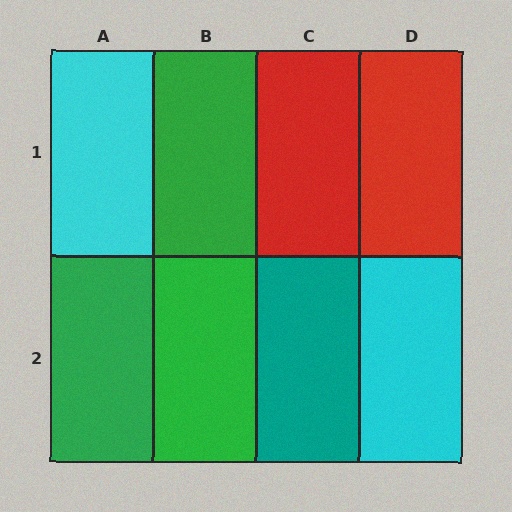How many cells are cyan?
2 cells are cyan.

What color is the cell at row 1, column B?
Green.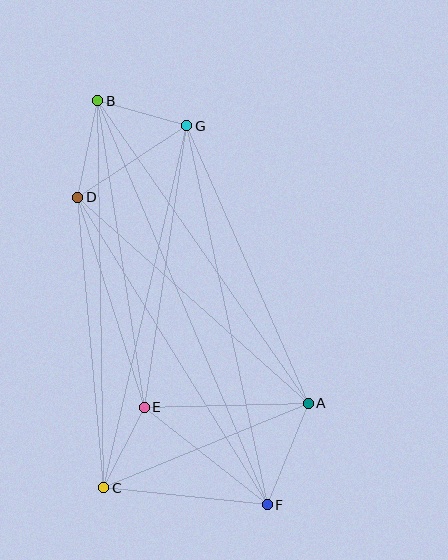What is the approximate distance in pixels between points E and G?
The distance between E and G is approximately 285 pixels.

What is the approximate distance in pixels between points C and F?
The distance between C and F is approximately 164 pixels.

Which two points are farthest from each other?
Points B and F are farthest from each other.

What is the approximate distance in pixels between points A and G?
The distance between A and G is approximately 303 pixels.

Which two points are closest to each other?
Points C and E are closest to each other.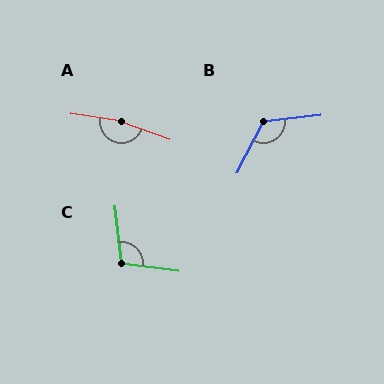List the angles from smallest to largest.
C (104°), B (124°), A (168°).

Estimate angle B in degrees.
Approximately 124 degrees.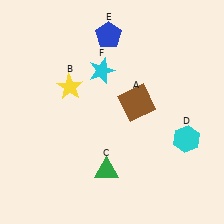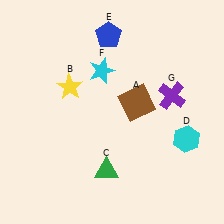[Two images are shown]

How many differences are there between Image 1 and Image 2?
There is 1 difference between the two images.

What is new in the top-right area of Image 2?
A purple cross (G) was added in the top-right area of Image 2.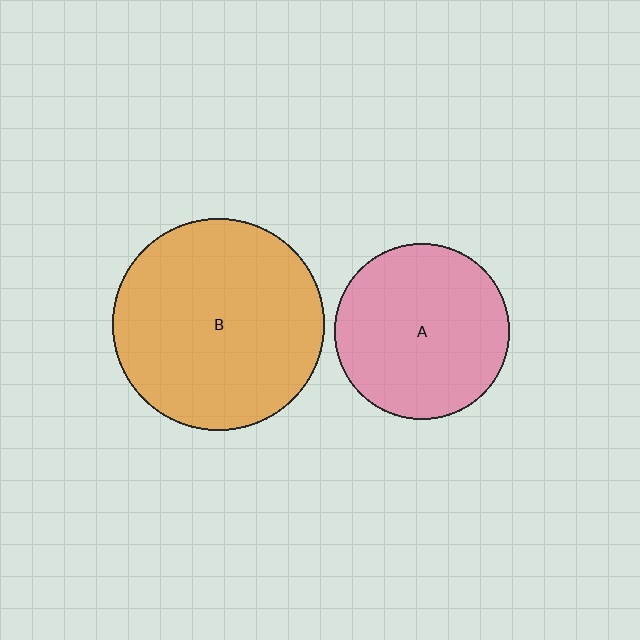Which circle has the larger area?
Circle B (orange).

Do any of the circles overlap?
No, none of the circles overlap.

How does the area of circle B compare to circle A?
Approximately 1.5 times.